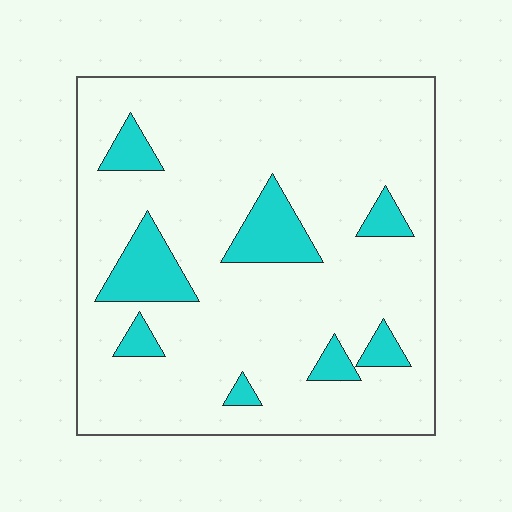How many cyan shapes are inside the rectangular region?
8.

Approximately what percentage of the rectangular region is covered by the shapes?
Approximately 15%.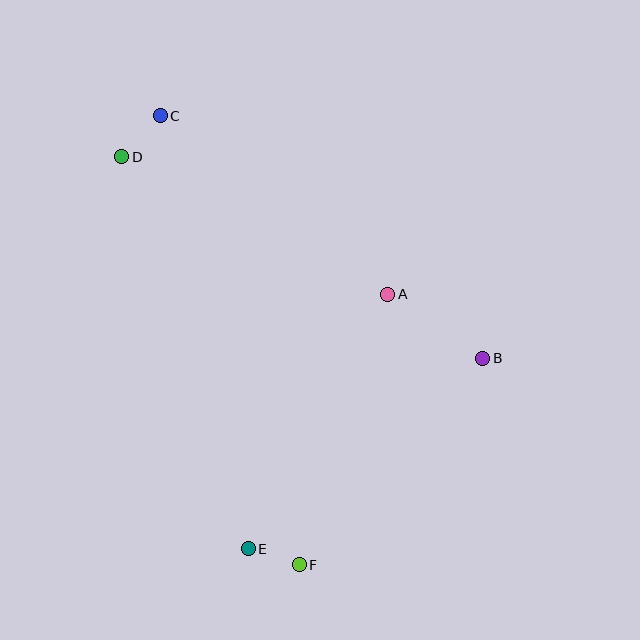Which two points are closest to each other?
Points E and F are closest to each other.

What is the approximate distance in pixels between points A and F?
The distance between A and F is approximately 285 pixels.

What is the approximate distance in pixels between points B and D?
The distance between B and D is approximately 414 pixels.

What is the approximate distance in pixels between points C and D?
The distance between C and D is approximately 56 pixels.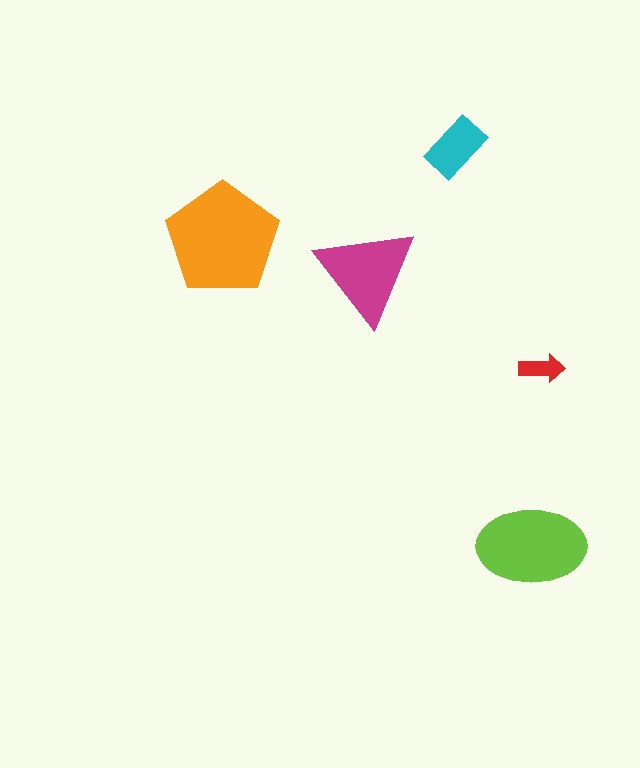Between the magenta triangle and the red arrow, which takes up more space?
The magenta triangle.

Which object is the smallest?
The red arrow.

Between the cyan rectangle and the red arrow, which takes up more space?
The cyan rectangle.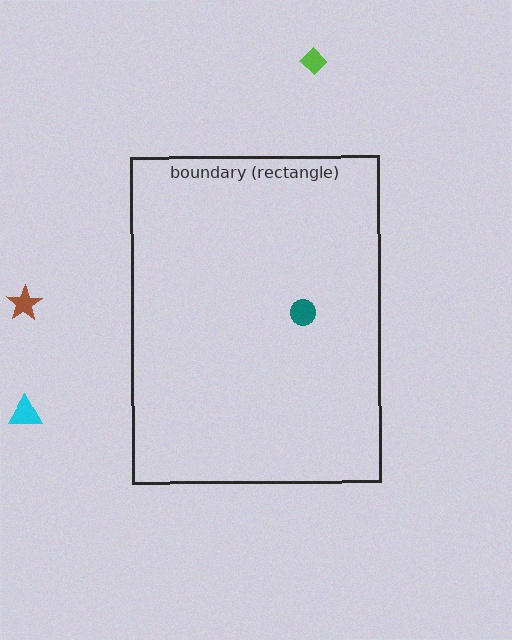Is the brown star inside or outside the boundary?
Outside.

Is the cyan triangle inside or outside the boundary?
Outside.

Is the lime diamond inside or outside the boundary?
Outside.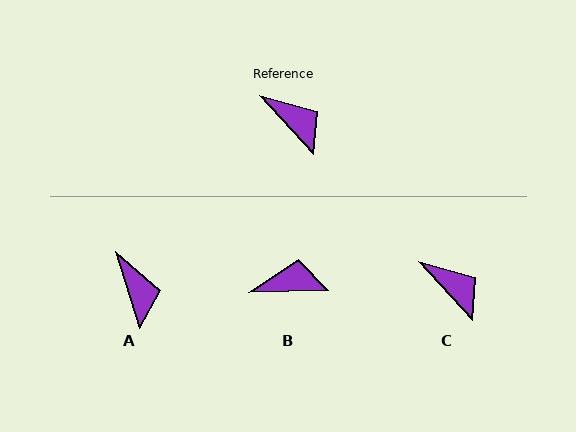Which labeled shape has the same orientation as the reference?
C.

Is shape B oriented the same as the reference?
No, it is off by about 49 degrees.